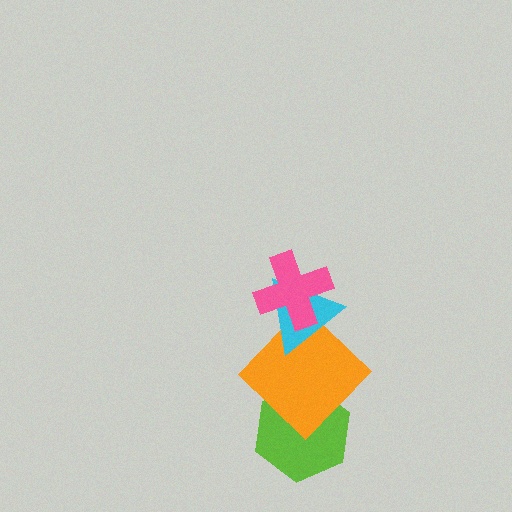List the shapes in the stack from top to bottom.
From top to bottom: the pink cross, the cyan triangle, the orange diamond, the lime hexagon.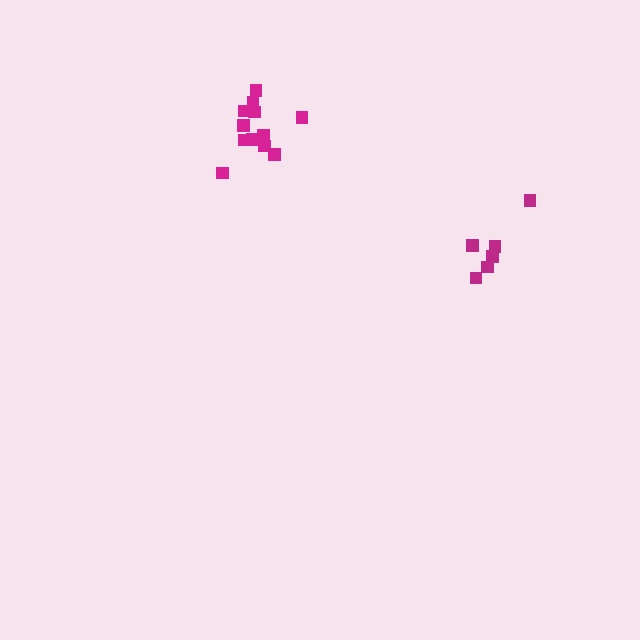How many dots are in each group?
Group 1: 6 dots, Group 2: 12 dots (18 total).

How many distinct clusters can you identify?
There are 2 distinct clusters.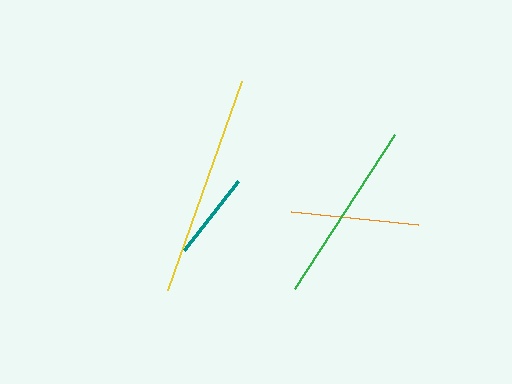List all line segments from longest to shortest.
From longest to shortest: yellow, green, orange, teal.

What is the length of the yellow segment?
The yellow segment is approximately 222 pixels long.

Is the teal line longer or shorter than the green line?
The green line is longer than the teal line.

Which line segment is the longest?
The yellow line is the longest at approximately 222 pixels.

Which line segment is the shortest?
The teal line is the shortest at approximately 88 pixels.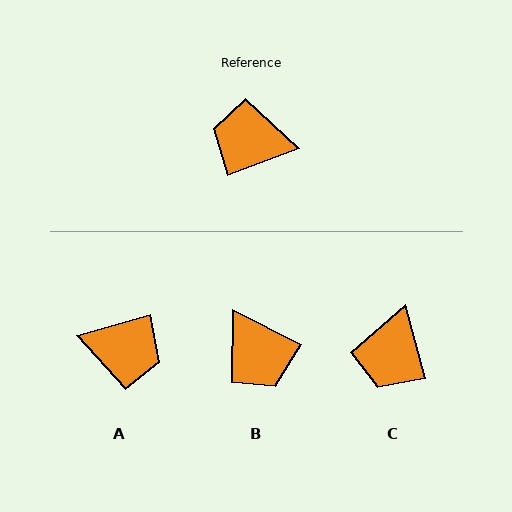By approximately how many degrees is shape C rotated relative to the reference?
Approximately 85 degrees counter-clockwise.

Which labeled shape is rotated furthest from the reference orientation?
A, about 175 degrees away.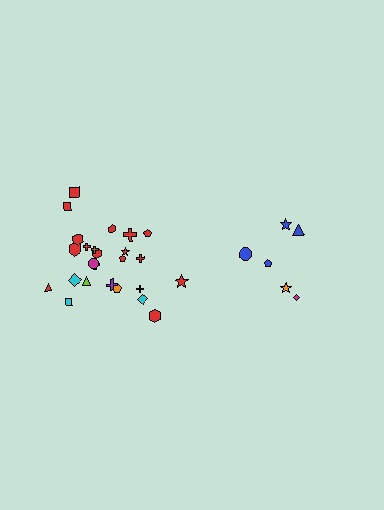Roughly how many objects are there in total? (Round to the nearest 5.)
Roughly 30 objects in total.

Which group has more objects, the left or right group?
The left group.